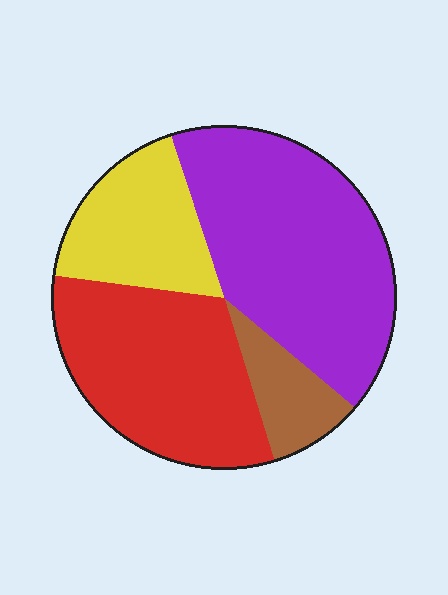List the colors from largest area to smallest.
From largest to smallest: purple, red, yellow, brown.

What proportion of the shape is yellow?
Yellow covers around 20% of the shape.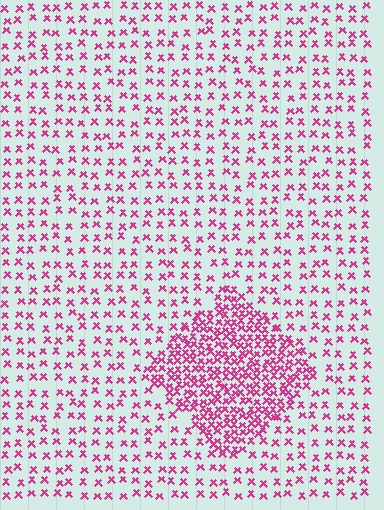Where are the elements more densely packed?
The elements are more densely packed inside the diamond boundary.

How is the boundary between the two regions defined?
The boundary is defined by a change in element density (approximately 2.6x ratio). All elements are the same color, size, and shape.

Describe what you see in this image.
The image contains small magenta elements arranged at two different densities. A diamond-shaped region is visible where the elements are more densely packed than the surrounding area.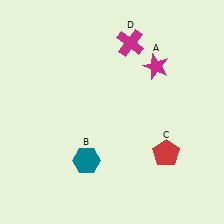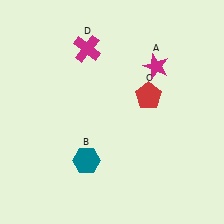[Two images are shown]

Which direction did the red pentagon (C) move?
The red pentagon (C) moved up.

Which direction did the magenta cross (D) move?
The magenta cross (D) moved left.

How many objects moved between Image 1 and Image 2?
2 objects moved between the two images.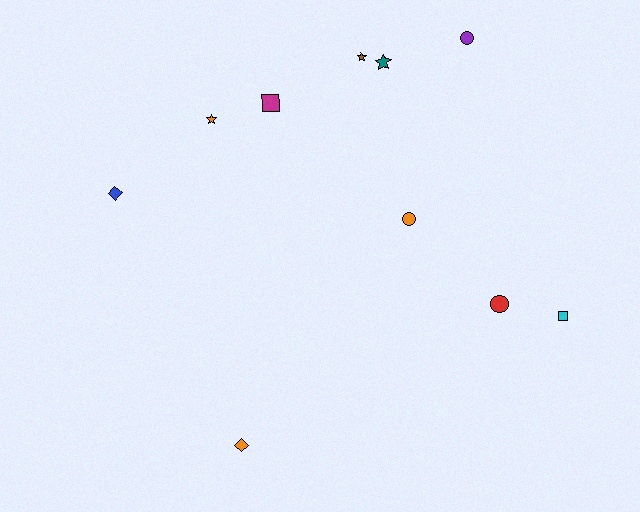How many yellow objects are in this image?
There are no yellow objects.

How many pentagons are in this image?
There are no pentagons.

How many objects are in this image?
There are 10 objects.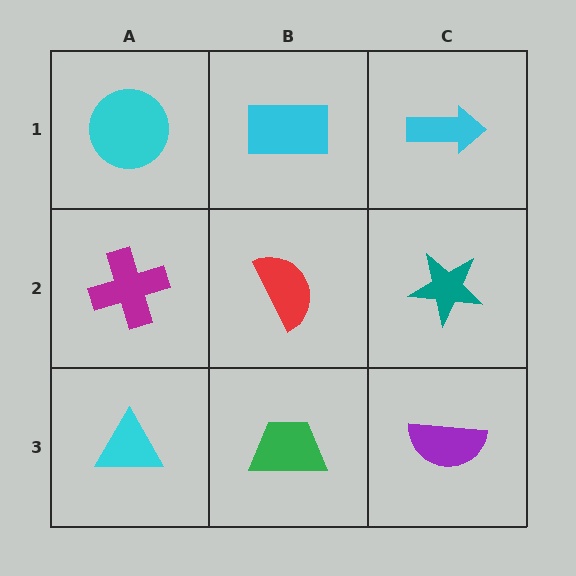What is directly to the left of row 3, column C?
A green trapezoid.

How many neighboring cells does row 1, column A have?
2.